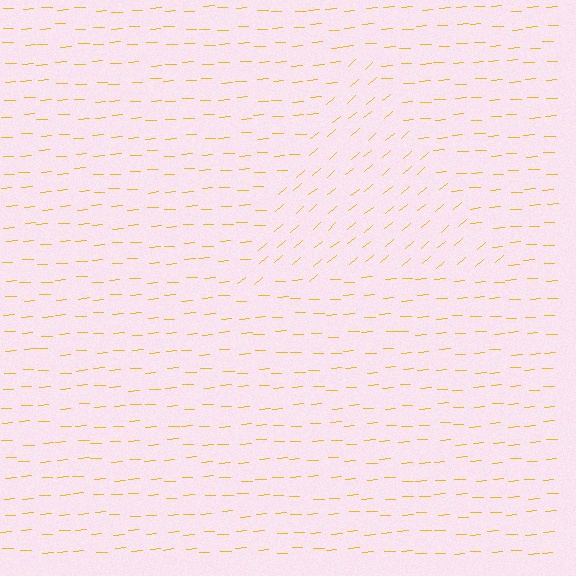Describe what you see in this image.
The image is filled with small yellow line segments. A triangle region in the image has lines oriented differently from the surrounding lines, creating a visible texture boundary.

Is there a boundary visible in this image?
Yes, there is a texture boundary formed by a change in line orientation.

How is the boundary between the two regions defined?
The boundary is defined purely by a change in line orientation (approximately 37 degrees difference). All lines are the same color and thickness.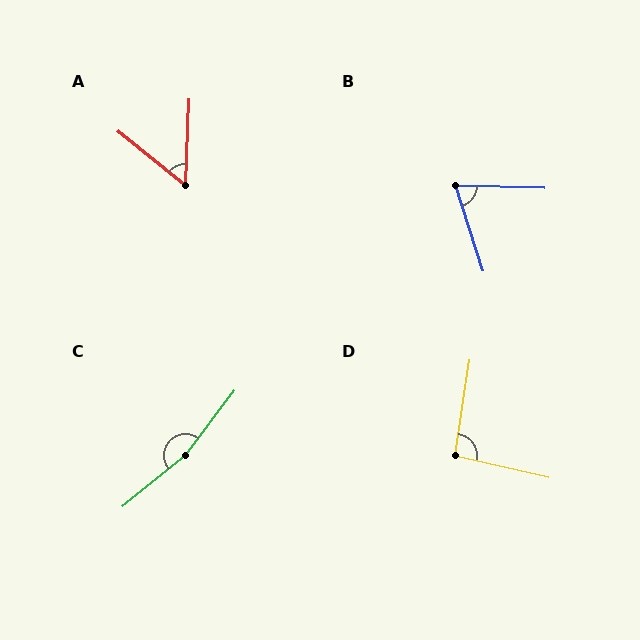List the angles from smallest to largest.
A (53°), B (70°), D (94°), C (167°).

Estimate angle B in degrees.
Approximately 70 degrees.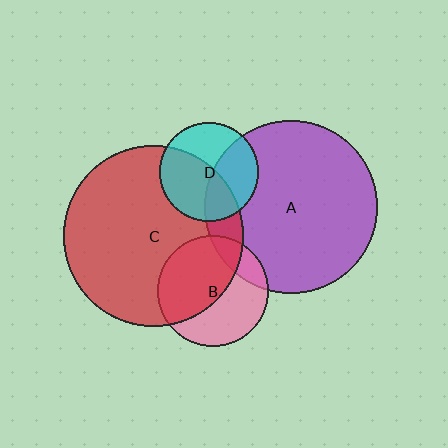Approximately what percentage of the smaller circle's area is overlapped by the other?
Approximately 40%.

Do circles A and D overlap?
Yes.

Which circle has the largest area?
Circle C (red).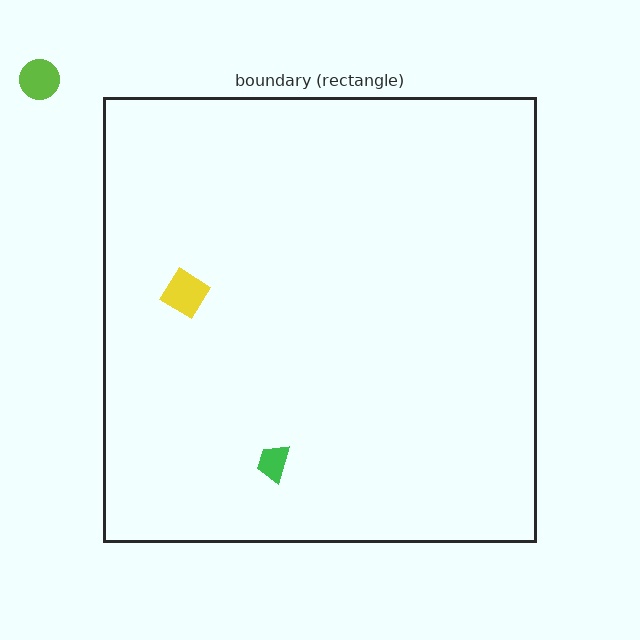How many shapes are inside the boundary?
2 inside, 1 outside.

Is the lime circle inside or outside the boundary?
Outside.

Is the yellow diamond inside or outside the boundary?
Inside.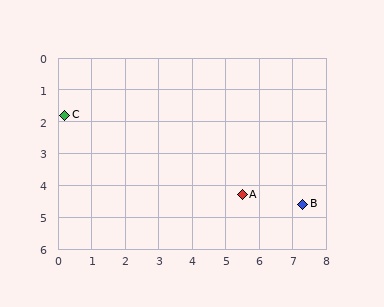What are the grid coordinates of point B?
Point B is at approximately (7.3, 4.6).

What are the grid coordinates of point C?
Point C is at approximately (0.2, 1.8).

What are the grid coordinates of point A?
Point A is at approximately (5.5, 4.3).